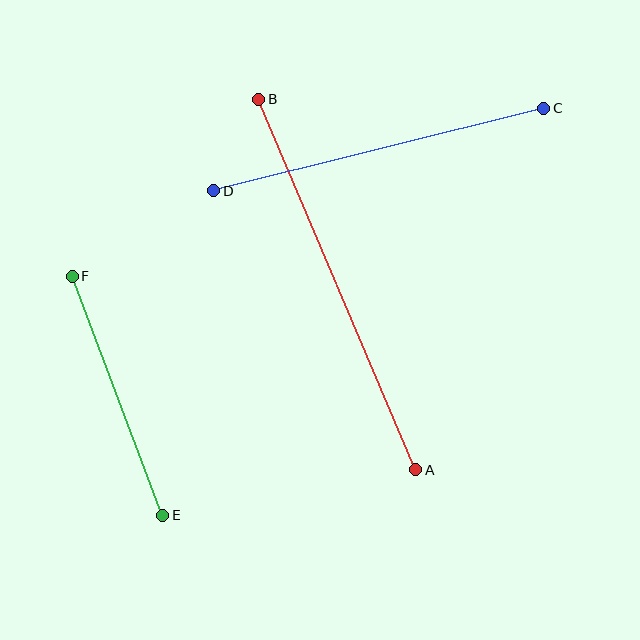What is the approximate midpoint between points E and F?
The midpoint is at approximately (118, 396) pixels.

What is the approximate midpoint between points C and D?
The midpoint is at approximately (379, 150) pixels.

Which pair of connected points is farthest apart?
Points A and B are farthest apart.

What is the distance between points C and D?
The distance is approximately 340 pixels.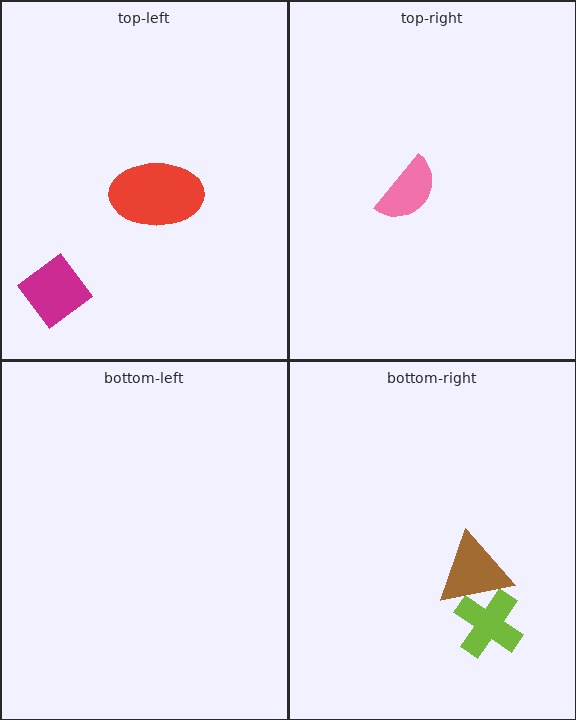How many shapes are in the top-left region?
2.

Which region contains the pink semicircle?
The top-right region.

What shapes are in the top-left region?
The red ellipse, the magenta diamond.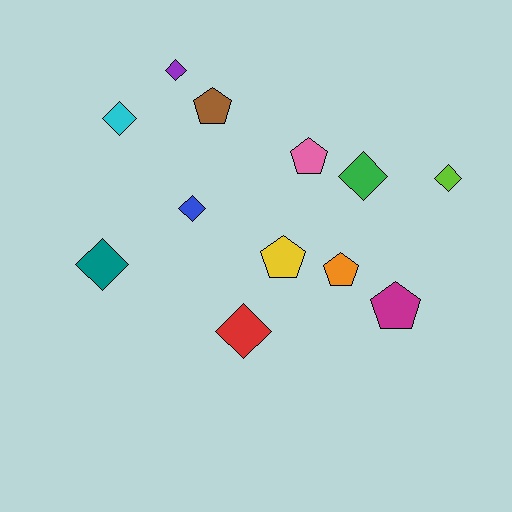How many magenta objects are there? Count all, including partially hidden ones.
There is 1 magenta object.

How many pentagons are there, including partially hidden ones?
There are 5 pentagons.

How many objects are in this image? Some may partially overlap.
There are 12 objects.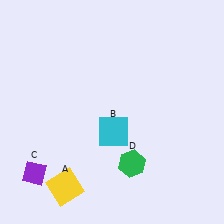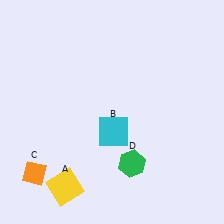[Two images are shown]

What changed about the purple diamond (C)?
In Image 1, C is purple. In Image 2, it changed to orange.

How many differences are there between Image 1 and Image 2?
There is 1 difference between the two images.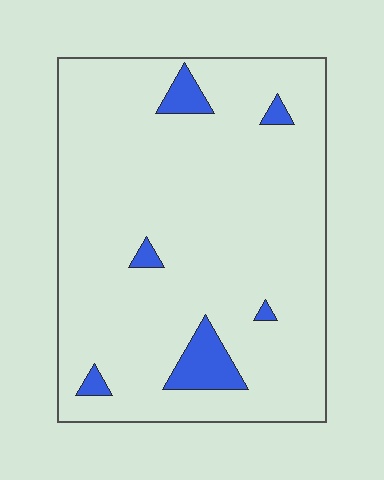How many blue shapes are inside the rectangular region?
6.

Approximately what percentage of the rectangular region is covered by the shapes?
Approximately 5%.